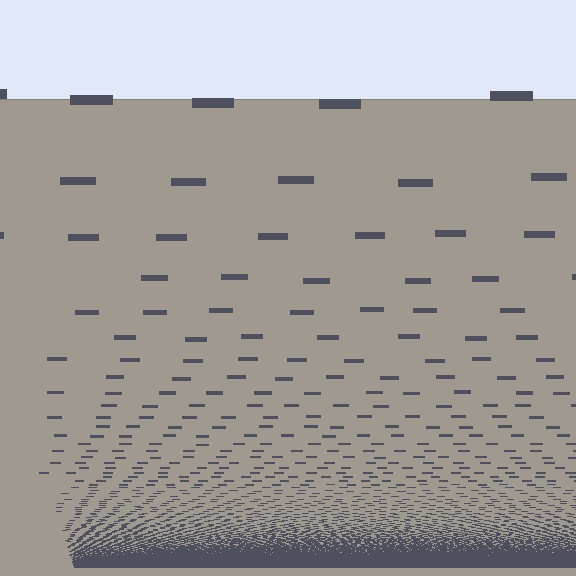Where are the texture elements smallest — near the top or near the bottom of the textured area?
Near the bottom.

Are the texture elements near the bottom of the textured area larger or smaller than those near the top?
Smaller. The gradient is inverted — elements near the bottom are smaller and denser.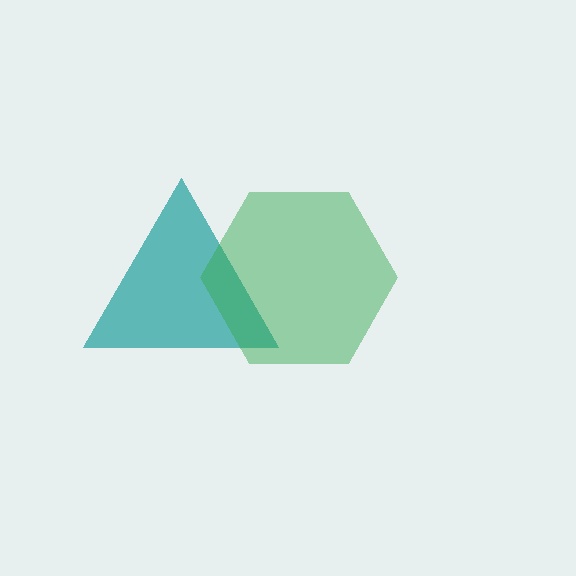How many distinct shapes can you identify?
There are 2 distinct shapes: a teal triangle, a green hexagon.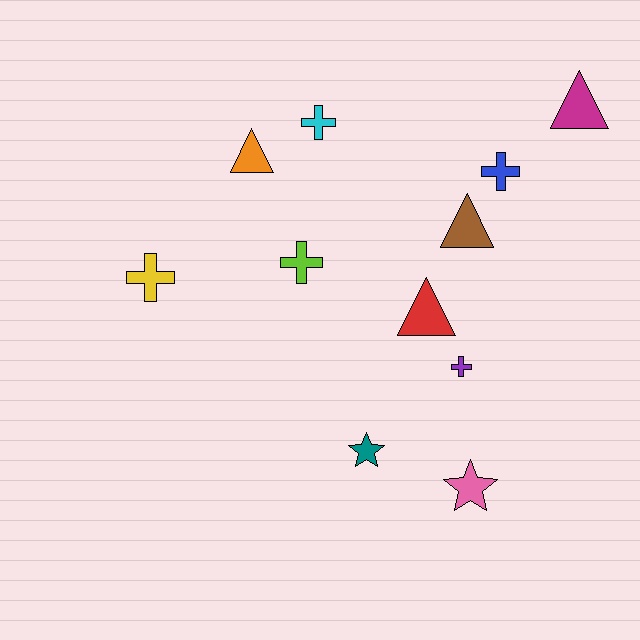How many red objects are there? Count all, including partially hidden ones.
There is 1 red object.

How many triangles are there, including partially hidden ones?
There are 4 triangles.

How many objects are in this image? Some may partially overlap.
There are 11 objects.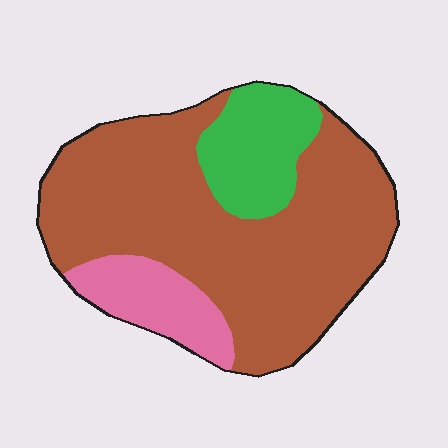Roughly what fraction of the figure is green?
Green takes up about one sixth (1/6) of the figure.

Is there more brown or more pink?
Brown.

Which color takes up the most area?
Brown, at roughly 70%.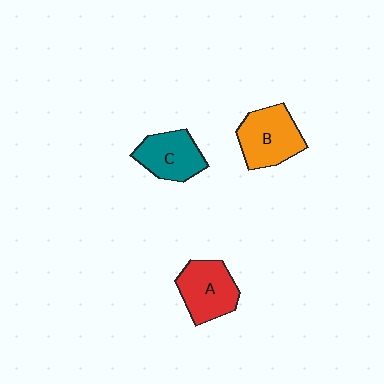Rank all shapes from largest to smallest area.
From largest to smallest: B (orange), A (red), C (teal).